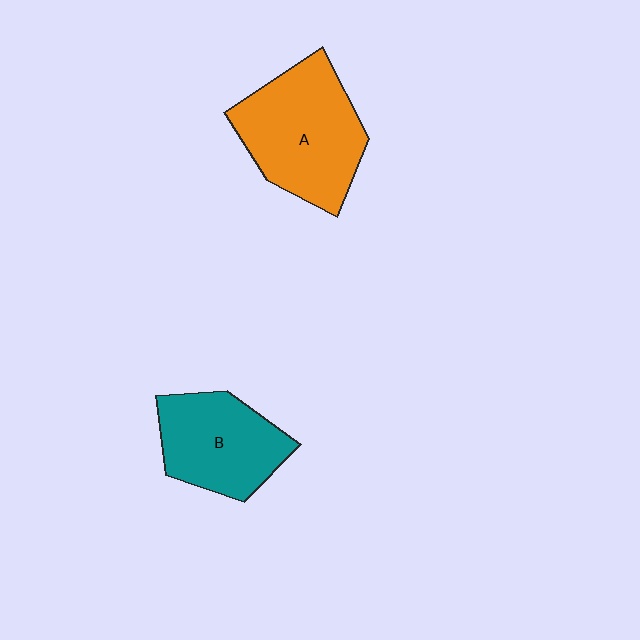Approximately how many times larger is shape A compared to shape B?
Approximately 1.3 times.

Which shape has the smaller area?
Shape B (teal).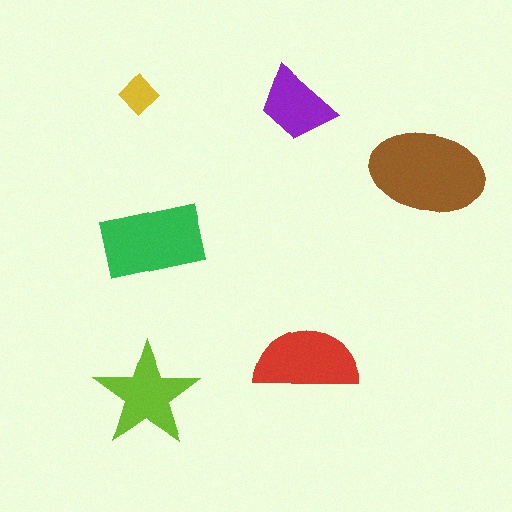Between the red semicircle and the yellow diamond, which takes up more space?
The red semicircle.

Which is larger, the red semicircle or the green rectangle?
The green rectangle.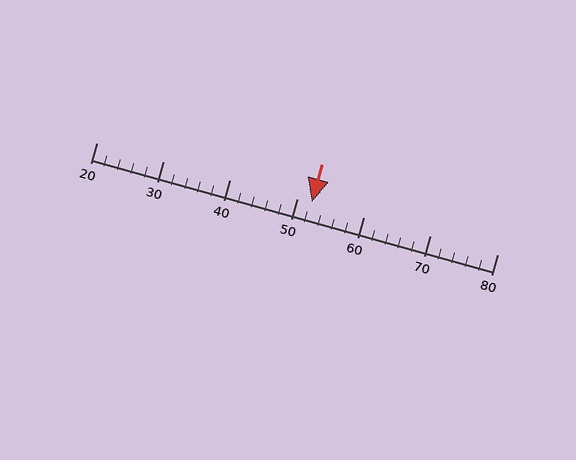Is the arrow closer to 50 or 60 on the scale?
The arrow is closer to 50.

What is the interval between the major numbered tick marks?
The major tick marks are spaced 10 units apart.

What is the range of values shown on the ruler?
The ruler shows values from 20 to 80.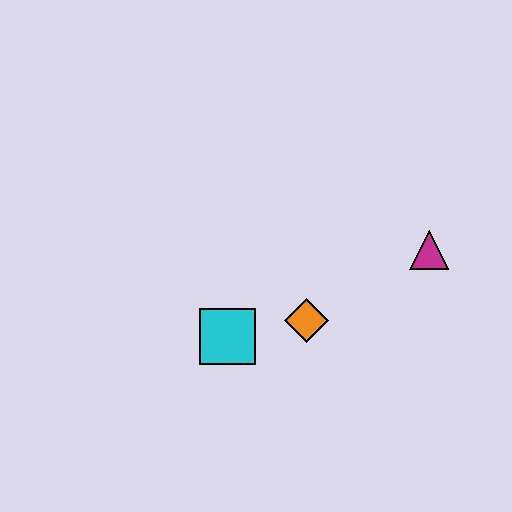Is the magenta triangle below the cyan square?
No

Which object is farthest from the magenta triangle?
The cyan square is farthest from the magenta triangle.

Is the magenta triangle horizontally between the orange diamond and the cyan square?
No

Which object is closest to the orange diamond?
The cyan square is closest to the orange diamond.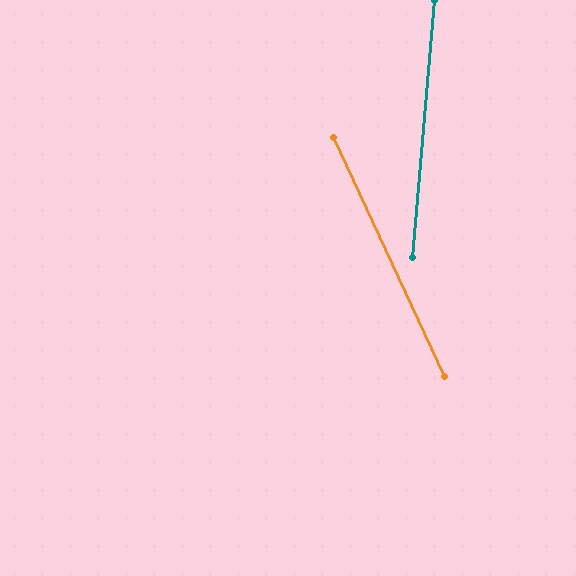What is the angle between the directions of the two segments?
Approximately 30 degrees.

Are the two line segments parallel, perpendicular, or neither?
Neither parallel nor perpendicular — they differ by about 30°.